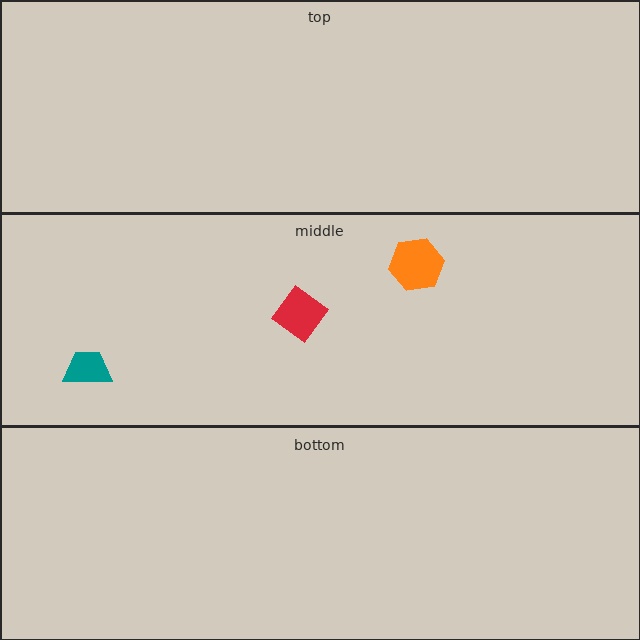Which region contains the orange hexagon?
The middle region.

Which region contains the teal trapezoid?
The middle region.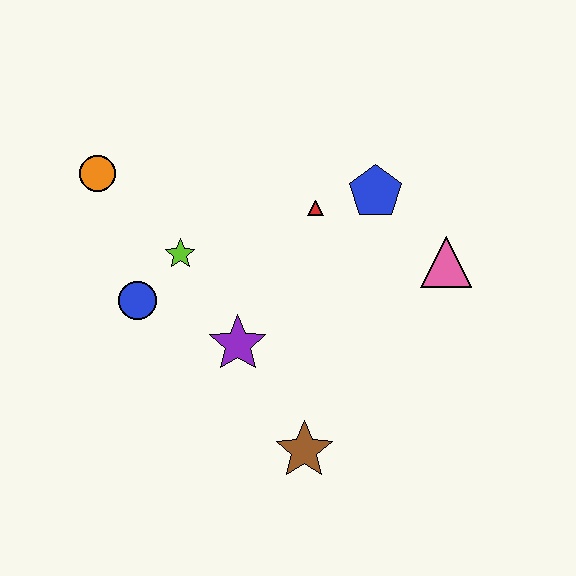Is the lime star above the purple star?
Yes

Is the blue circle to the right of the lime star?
No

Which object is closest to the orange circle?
The lime star is closest to the orange circle.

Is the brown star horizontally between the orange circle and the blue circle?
No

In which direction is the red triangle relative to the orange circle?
The red triangle is to the right of the orange circle.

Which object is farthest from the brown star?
The orange circle is farthest from the brown star.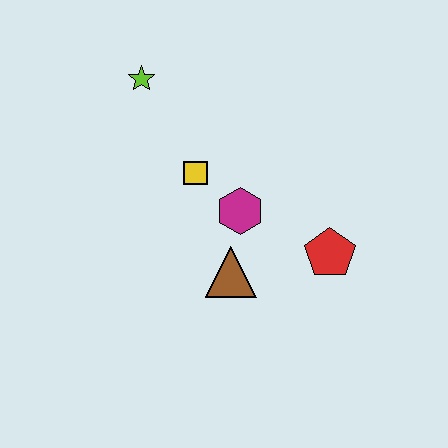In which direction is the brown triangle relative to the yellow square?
The brown triangle is below the yellow square.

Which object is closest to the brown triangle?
The magenta hexagon is closest to the brown triangle.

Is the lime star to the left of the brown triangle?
Yes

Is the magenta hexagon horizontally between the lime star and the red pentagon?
Yes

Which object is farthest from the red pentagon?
The lime star is farthest from the red pentagon.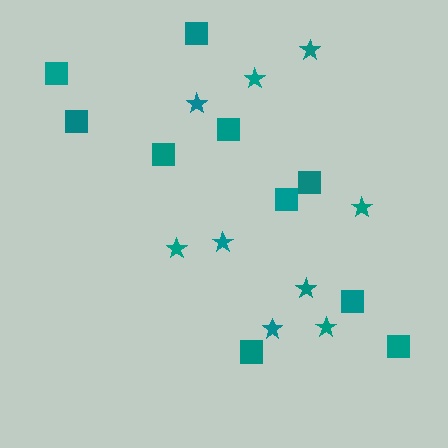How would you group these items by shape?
There are 2 groups: one group of stars (9) and one group of squares (10).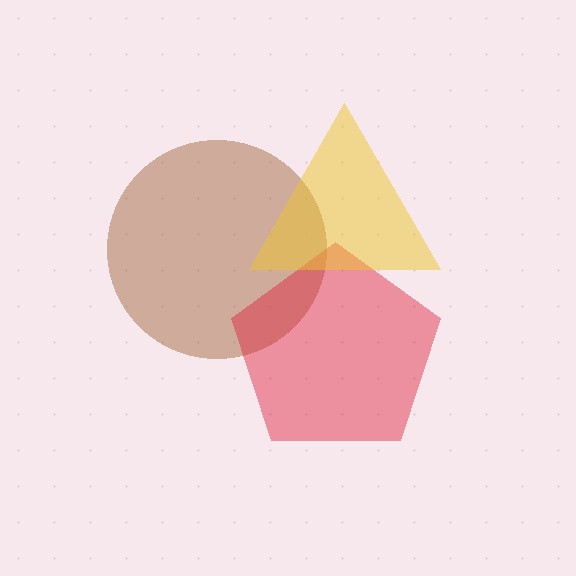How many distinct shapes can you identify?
There are 3 distinct shapes: a brown circle, a red pentagon, a yellow triangle.